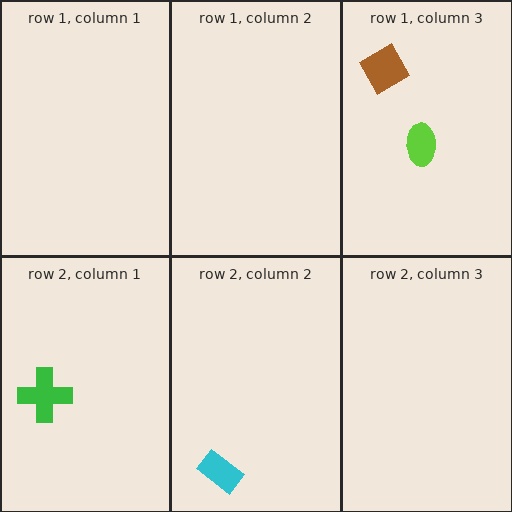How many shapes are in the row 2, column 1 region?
1.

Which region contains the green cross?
The row 2, column 1 region.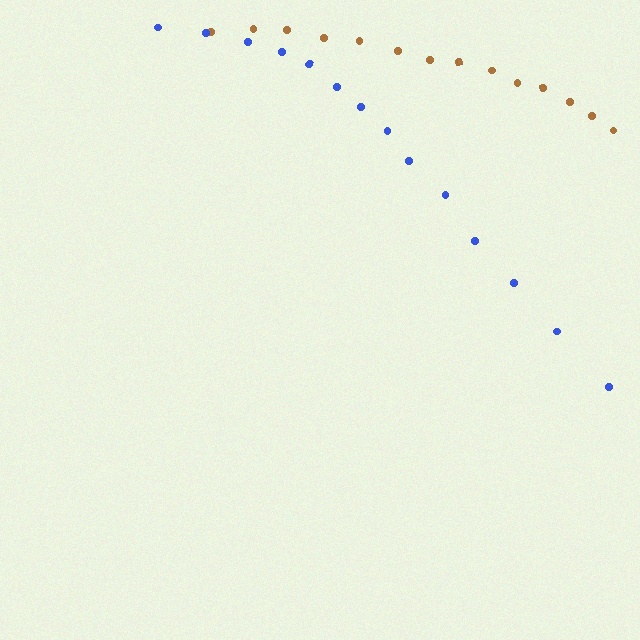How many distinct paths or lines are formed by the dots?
There are 2 distinct paths.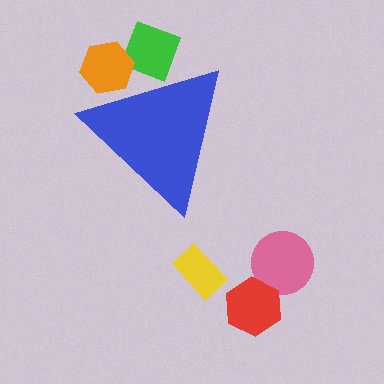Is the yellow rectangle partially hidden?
No, the yellow rectangle is fully visible.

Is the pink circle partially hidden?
No, the pink circle is fully visible.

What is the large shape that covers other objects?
A blue triangle.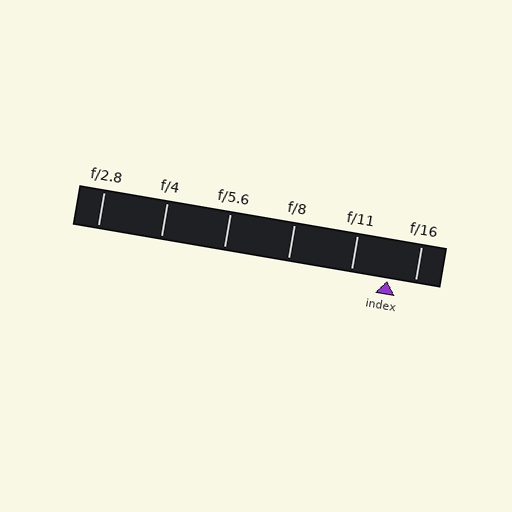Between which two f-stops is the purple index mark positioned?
The index mark is between f/11 and f/16.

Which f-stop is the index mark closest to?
The index mark is closest to f/16.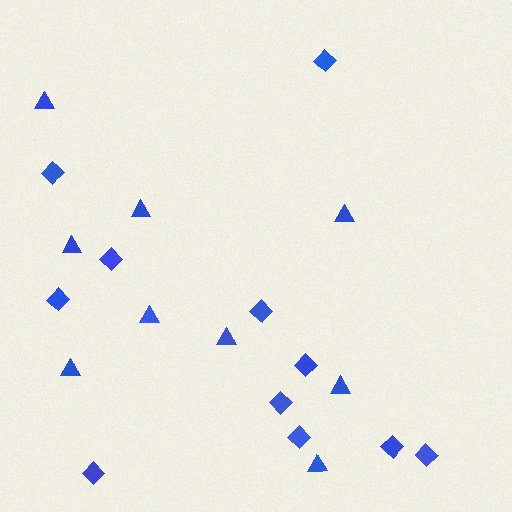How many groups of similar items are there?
There are 2 groups: one group of triangles (9) and one group of diamonds (11).